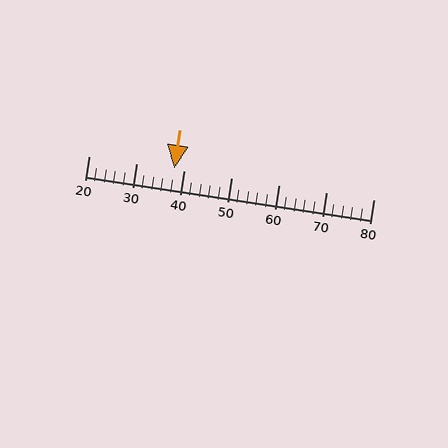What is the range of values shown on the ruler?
The ruler shows values from 20 to 80.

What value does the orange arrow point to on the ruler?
The orange arrow points to approximately 38.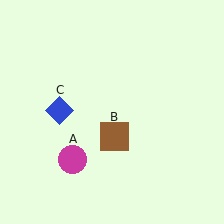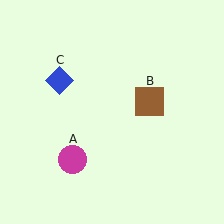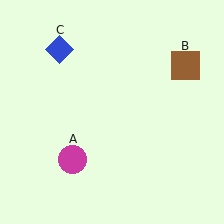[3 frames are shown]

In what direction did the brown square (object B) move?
The brown square (object B) moved up and to the right.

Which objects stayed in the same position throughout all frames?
Magenta circle (object A) remained stationary.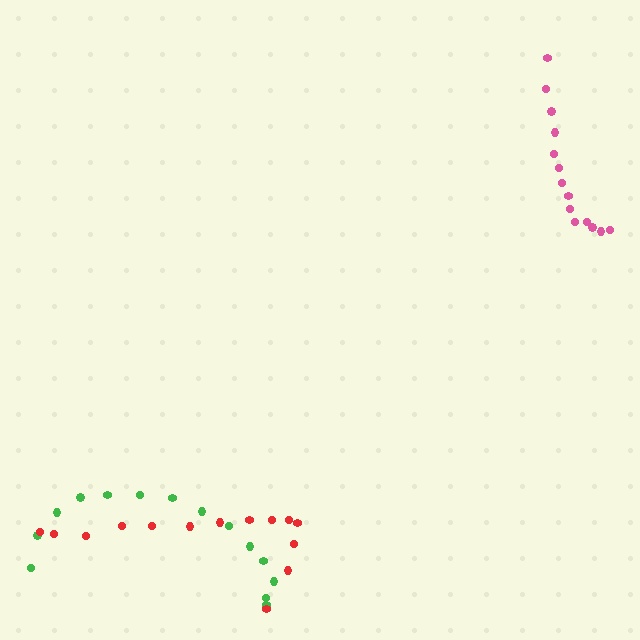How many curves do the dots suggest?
There are 3 distinct paths.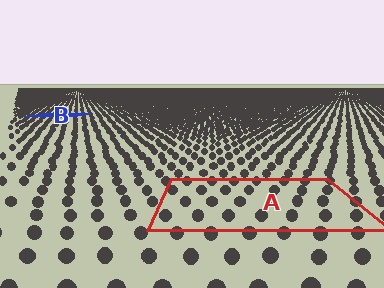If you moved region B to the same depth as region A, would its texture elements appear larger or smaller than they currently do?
They would appear larger. At a closer depth, the same texture elements are projected at a bigger on-screen size.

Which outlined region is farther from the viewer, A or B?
Region B is farther from the viewer — the texture elements inside it appear smaller and more densely packed.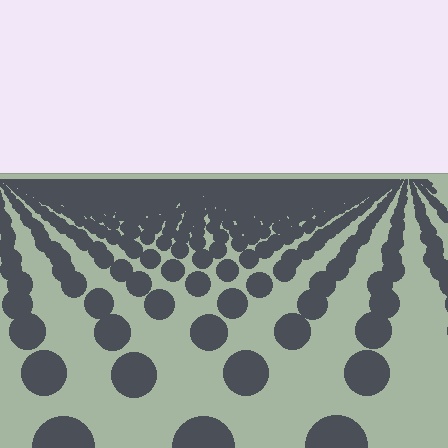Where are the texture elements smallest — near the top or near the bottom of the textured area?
Near the top.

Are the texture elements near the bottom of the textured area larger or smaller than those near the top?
Larger. Near the bottom, elements are closer to the viewer and appear at a bigger on-screen size.